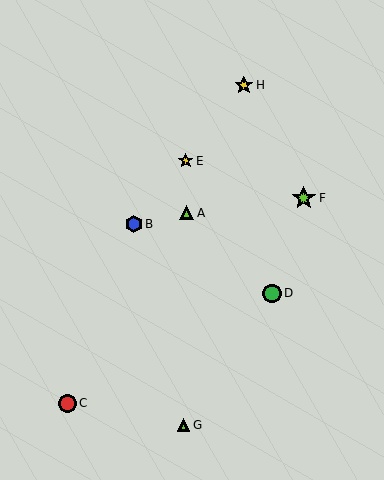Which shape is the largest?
The lime star (labeled F) is the largest.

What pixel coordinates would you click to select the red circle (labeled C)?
Click at (68, 403) to select the red circle C.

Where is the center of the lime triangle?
The center of the lime triangle is at (187, 213).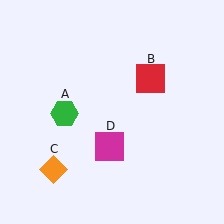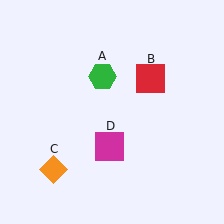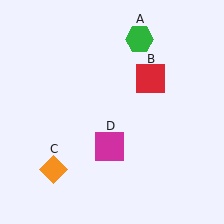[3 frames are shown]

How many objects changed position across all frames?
1 object changed position: green hexagon (object A).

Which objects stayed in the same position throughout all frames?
Red square (object B) and orange diamond (object C) and magenta square (object D) remained stationary.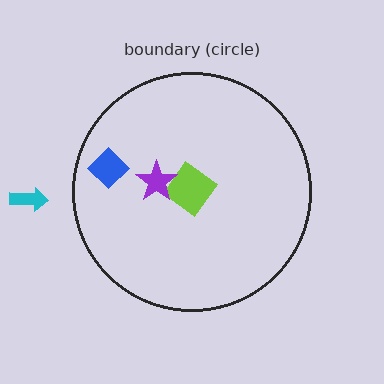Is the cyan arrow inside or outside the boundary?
Outside.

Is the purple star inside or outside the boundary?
Inside.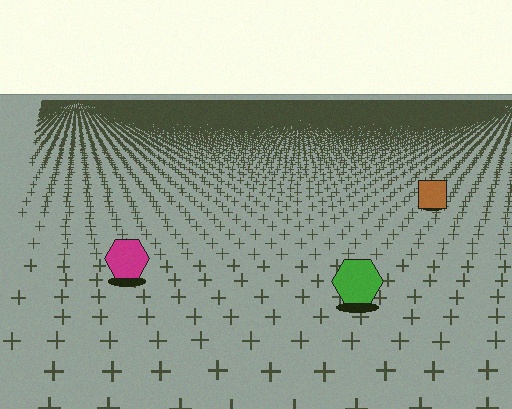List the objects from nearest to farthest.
From nearest to farthest: the green hexagon, the magenta hexagon, the brown square.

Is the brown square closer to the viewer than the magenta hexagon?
No. The magenta hexagon is closer — you can tell from the texture gradient: the ground texture is coarser near it.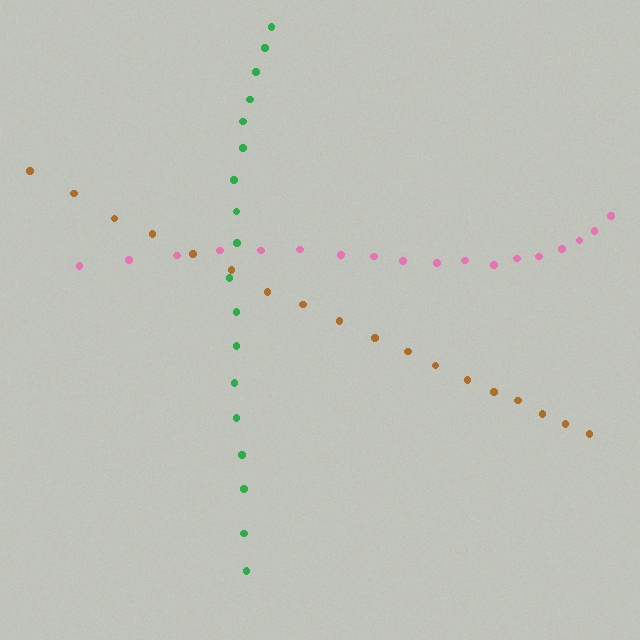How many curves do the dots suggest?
There are 3 distinct paths.